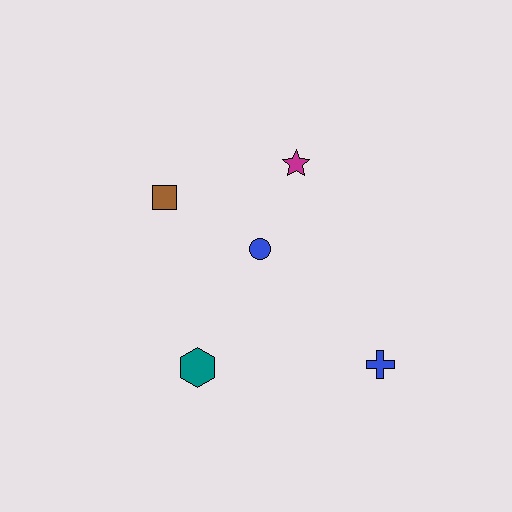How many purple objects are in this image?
There are no purple objects.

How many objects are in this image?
There are 5 objects.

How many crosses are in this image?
There is 1 cross.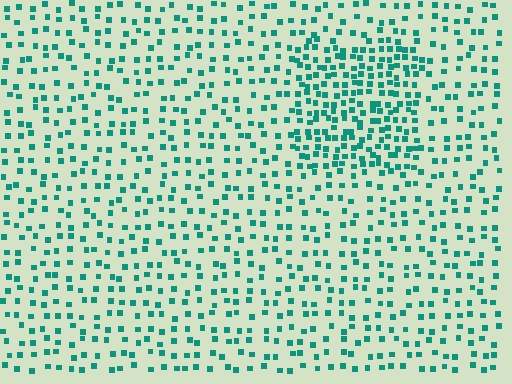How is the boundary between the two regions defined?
The boundary is defined by a change in element density (approximately 2.1x ratio). All elements are the same color, size, and shape.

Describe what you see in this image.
The image contains small teal elements arranged at two different densities. A rectangle-shaped region is visible where the elements are more densely packed than the surrounding area.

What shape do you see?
I see a rectangle.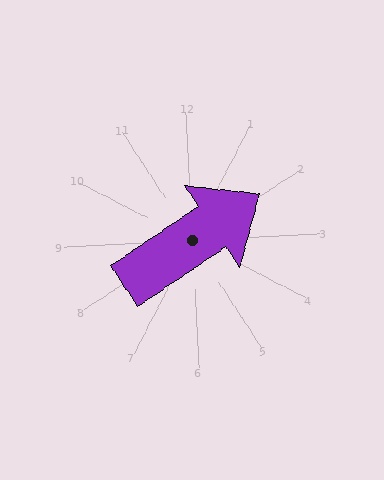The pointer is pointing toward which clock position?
Roughly 2 o'clock.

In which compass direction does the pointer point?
Northeast.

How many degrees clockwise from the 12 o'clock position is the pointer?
Approximately 59 degrees.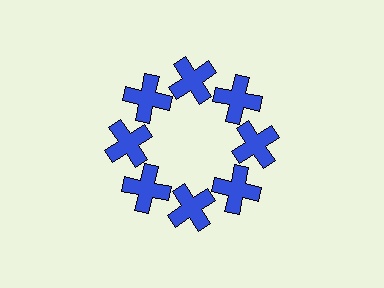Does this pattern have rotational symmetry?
Yes, this pattern has 8-fold rotational symmetry. It looks the same after rotating 45 degrees around the center.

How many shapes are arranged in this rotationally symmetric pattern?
There are 8 shapes, arranged in 8 groups of 1.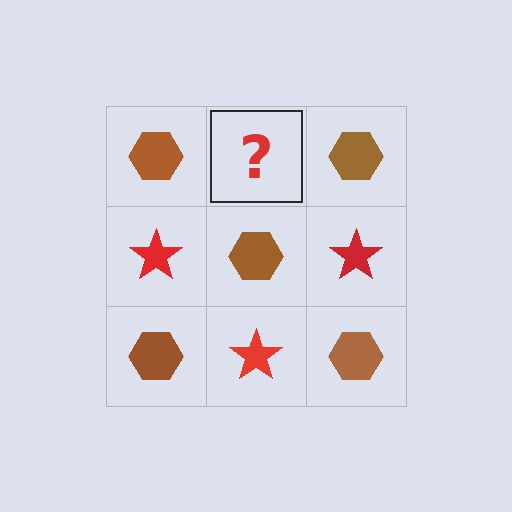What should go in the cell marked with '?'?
The missing cell should contain a red star.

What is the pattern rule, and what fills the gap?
The rule is that it alternates brown hexagon and red star in a checkerboard pattern. The gap should be filled with a red star.